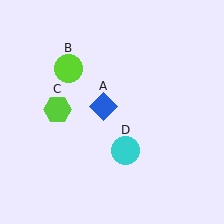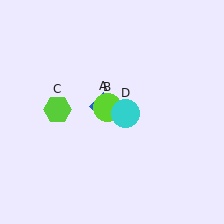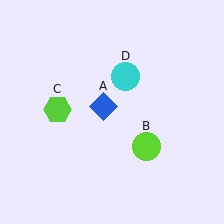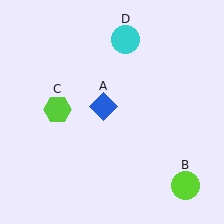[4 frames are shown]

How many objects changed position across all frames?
2 objects changed position: lime circle (object B), cyan circle (object D).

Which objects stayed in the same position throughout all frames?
Blue diamond (object A) and lime hexagon (object C) remained stationary.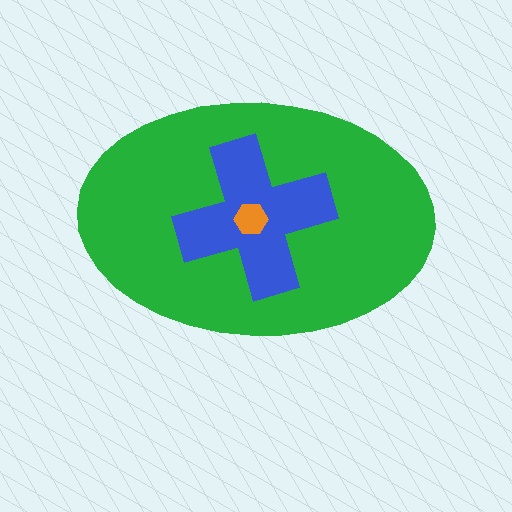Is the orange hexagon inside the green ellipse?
Yes.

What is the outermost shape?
The green ellipse.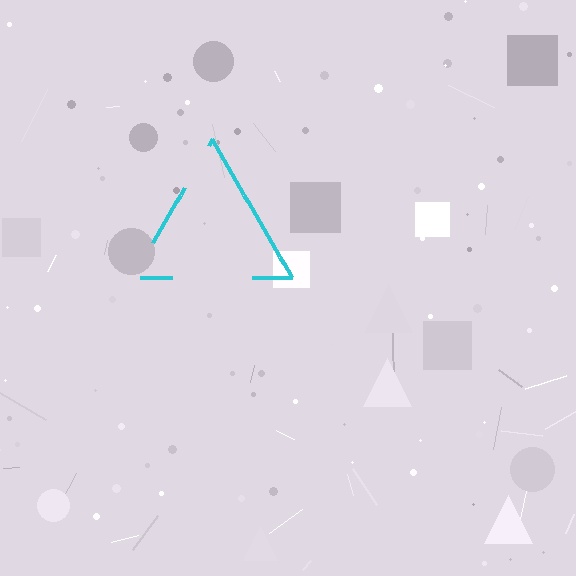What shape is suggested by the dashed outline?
The dashed outline suggests a triangle.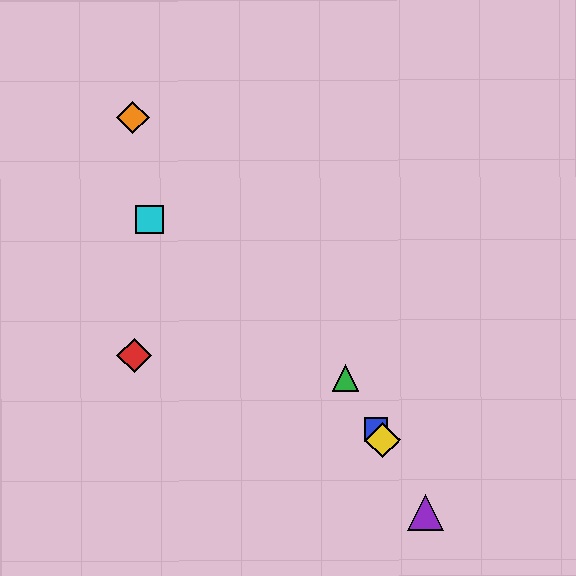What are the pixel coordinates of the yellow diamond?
The yellow diamond is at (382, 440).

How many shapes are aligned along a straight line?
4 shapes (the blue square, the green triangle, the yellow diamond, the purple triangle) are aligned along a straight line.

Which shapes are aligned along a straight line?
The blue square, the green triangle, the yellow diamond, the purple triangle are aligned along a straight line.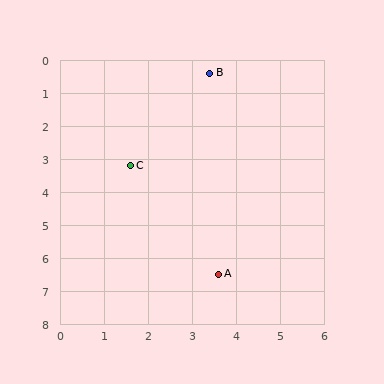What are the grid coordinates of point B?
Point B is at approximately (3.4, 0.4).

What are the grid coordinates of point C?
Point C is at approximately (1.6, 3.2).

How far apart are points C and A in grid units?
Points C and A are about 3.9 grid units apart.